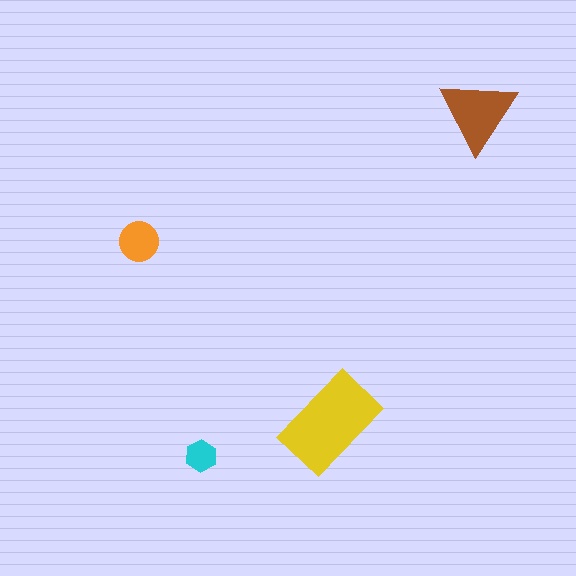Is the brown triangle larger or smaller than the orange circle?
Larger.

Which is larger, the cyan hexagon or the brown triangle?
The brown triangle.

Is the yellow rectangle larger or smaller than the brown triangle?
Larger.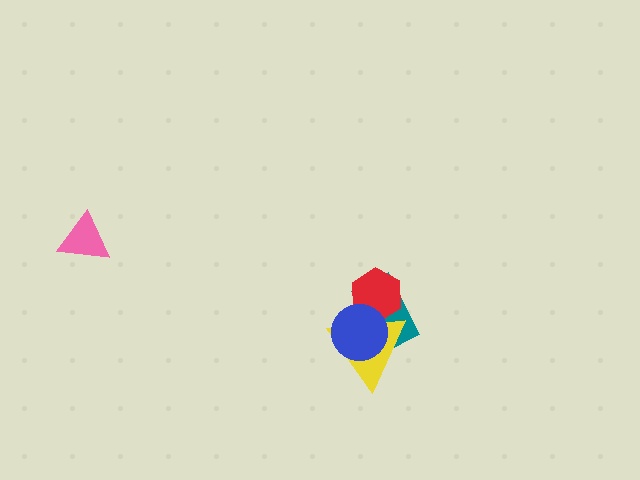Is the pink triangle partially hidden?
No, no other shape covers it.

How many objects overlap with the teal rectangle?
3 objects overlap with the teal rectangle.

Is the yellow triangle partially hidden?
Yes, it is partially covered by another shape.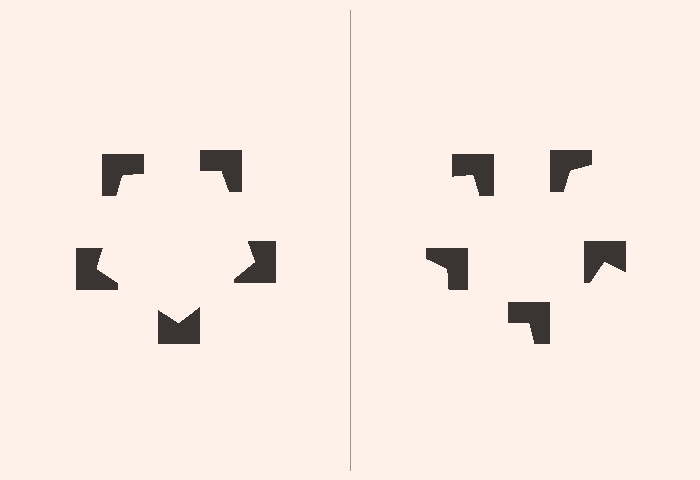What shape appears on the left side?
An illusory pentagon.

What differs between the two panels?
The notched squares are positioned identically on both sides; only the wedge orientations differ. On the left they align to a pentagon; on the right they are misaligned.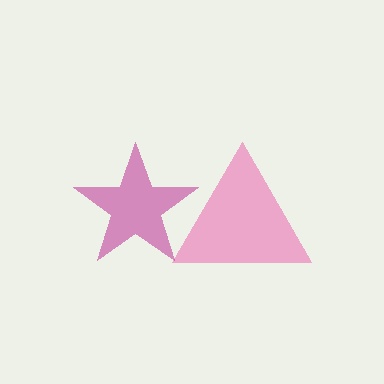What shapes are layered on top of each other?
The layered shapes are: a pink triangle, a magenta star.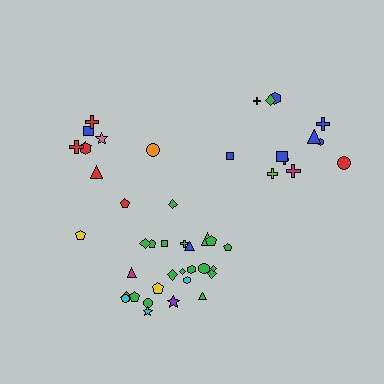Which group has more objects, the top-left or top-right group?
The top-right group.